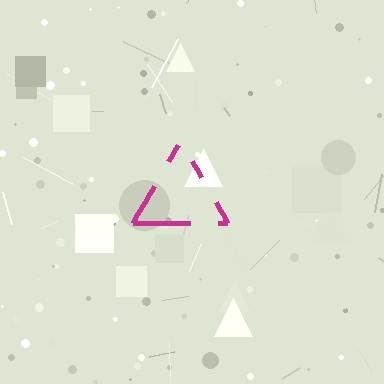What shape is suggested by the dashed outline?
The dashed outline suggests a triangle.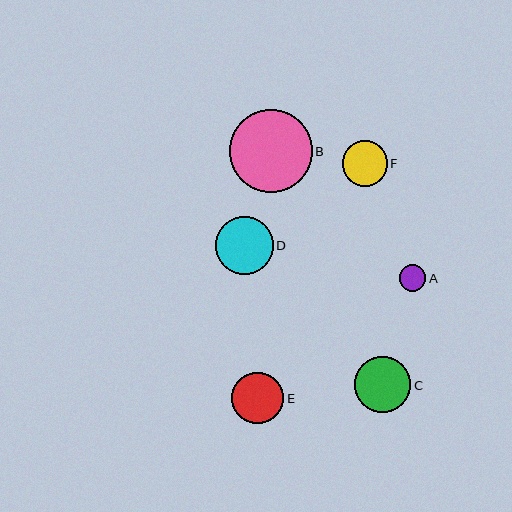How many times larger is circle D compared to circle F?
Circle D is approximately 1.3 times the size of circle F.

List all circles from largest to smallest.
From largest to smallest: B, D, C, E, F, A.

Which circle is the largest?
Circle B is the largest with a size of approximately 82 pixels.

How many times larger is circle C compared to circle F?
Circle C is approximately 1.2 times the size of circle F.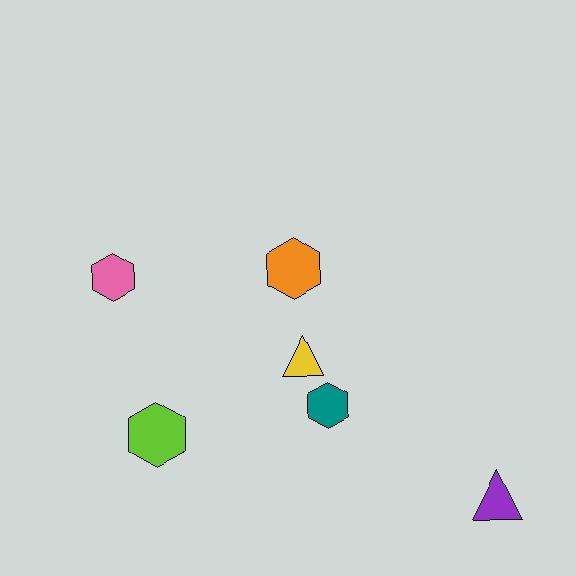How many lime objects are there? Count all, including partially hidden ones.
There is 1 lime object.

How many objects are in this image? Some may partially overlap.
There are 6 objects.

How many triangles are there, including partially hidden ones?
There are 2 triangles.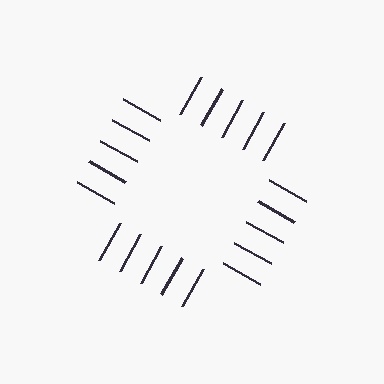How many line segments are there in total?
20 — 5 along each of the 4 edges.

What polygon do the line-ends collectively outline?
An illusory square — the line segments terminate on its edges but no continuous stroke is drawn.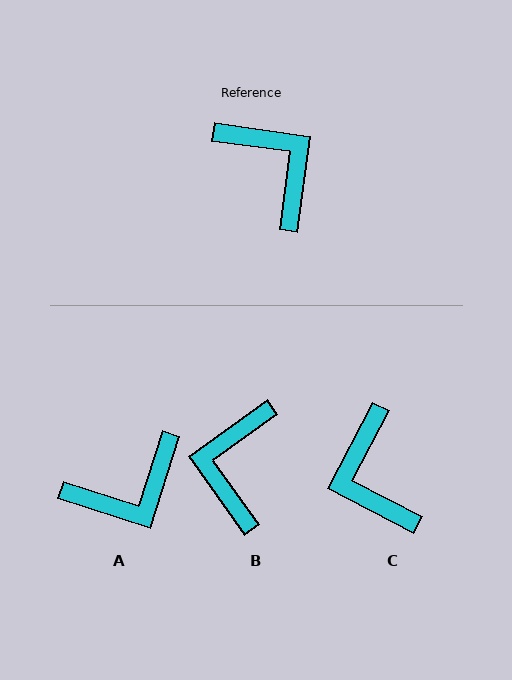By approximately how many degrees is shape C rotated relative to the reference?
Approximately 160 degrees counter-clockwise.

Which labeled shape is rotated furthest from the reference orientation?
C, about 160 degrees away.